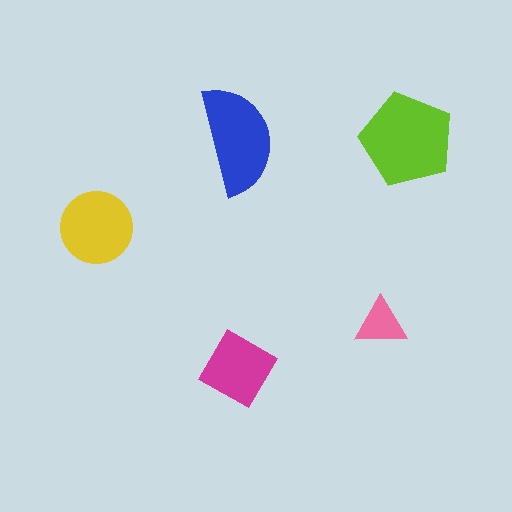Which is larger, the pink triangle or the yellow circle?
The yellow circle.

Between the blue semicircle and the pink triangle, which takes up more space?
The blue semicircle.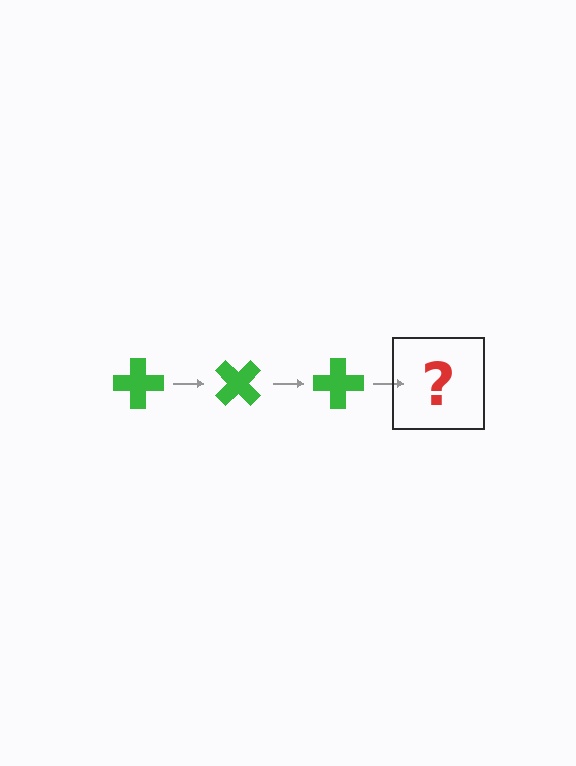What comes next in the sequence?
The next element should be a green cross rotated 135 degrees.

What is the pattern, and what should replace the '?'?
The pattern is that the cross rotates 45 degrees each step. The '?' should be a green cross rotated 135 degrees.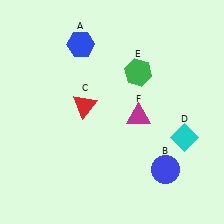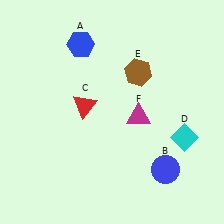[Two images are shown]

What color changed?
The hexagon (E) changed from green in Image 1 to brown in Image 2.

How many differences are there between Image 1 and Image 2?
There is 1 difference between the two images.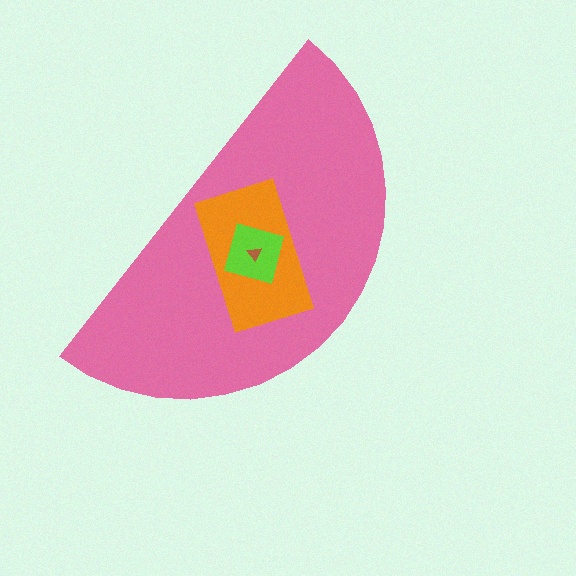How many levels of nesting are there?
4.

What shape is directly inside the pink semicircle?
The orange rectangle.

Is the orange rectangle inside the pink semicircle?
Yes.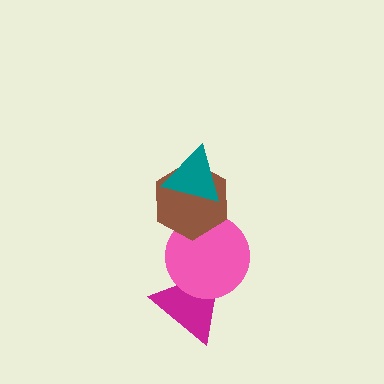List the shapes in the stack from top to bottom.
From top to bottom: the teal triangle, the brown hexagon, the pink circle, the magenta triangle.